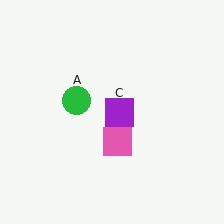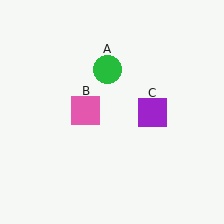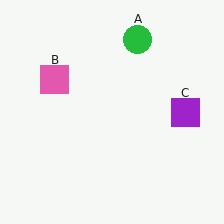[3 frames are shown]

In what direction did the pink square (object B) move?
The pink square (object B) moved up and to the left.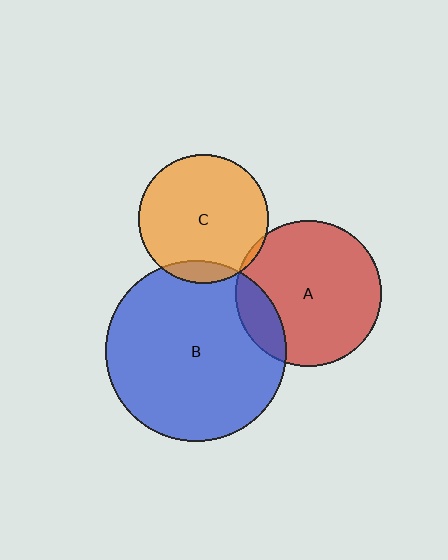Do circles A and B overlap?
Yes.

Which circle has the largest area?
Circle B (blue).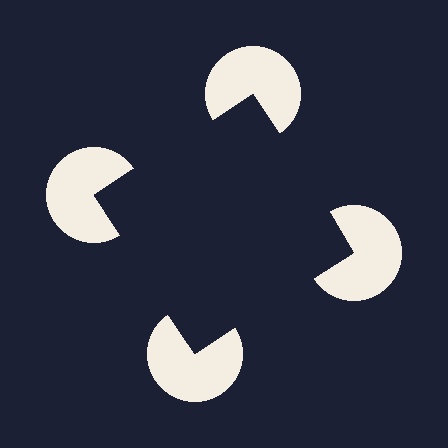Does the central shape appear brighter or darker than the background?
It typically appears slightly darker than the background, even though no actual brightness change is drawn.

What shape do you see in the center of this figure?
An illusory square — its edges are inferred from the aligned wedge cuts in the pac-man discs, not physically drawn.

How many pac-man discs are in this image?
There are 4 — one at each vertex of the illusory square.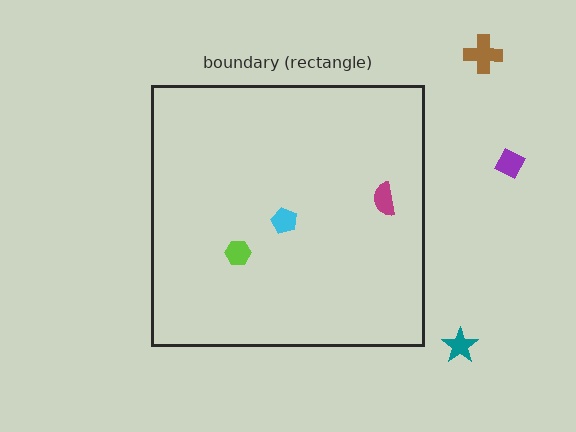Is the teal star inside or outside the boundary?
Outside.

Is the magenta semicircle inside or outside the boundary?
Inside.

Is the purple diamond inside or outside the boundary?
Outside.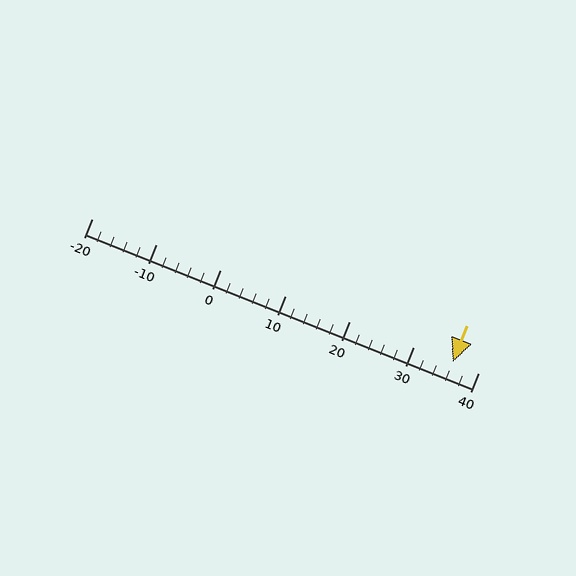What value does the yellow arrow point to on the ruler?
The yellow arrow points to approximately 36.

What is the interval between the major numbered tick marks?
The major tick marks are spaced 10 units apart.